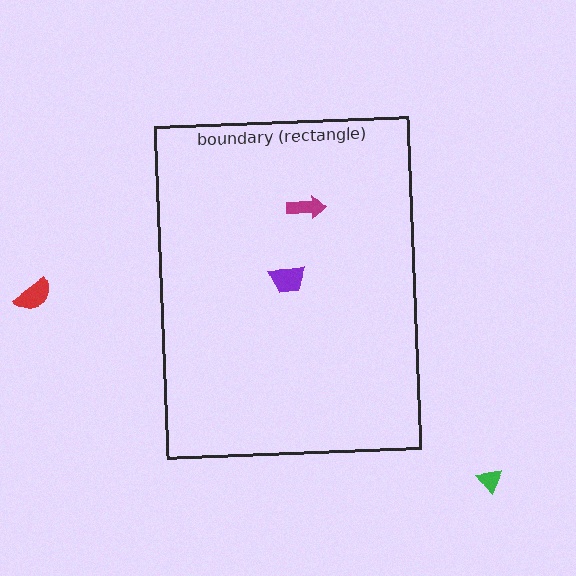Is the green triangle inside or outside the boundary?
Outside.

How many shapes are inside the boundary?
2 inside, 2 outside.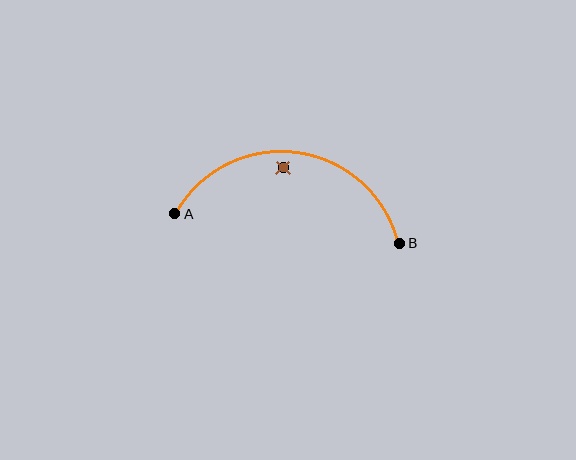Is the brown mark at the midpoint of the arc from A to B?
No — the brown mark does not lie on the arc at all. It sits slightly inside the curve.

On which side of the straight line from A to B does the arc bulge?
The arc bulges above the straight line connecting A and B.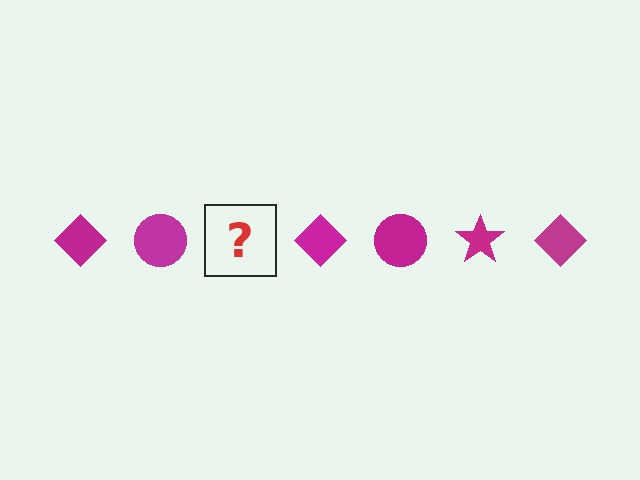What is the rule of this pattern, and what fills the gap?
The rule is that the pattern cycles through diamond, circle, star shapes in magenta. The gap should be filled with a magenta star.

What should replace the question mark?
The question mark should be replaced with a magenta star.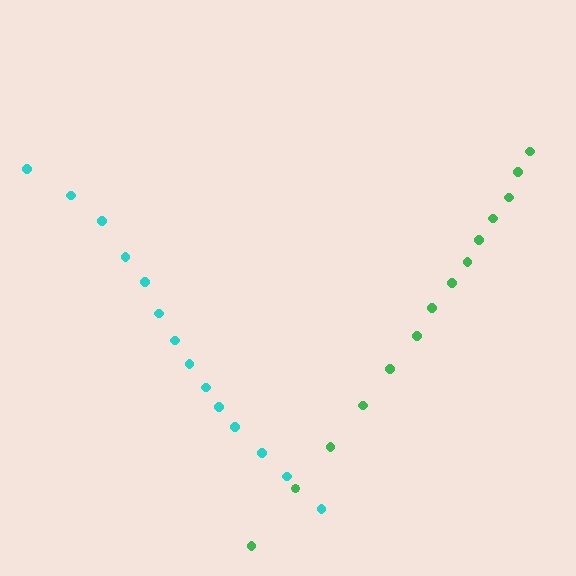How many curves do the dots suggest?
There are 2 distinct paths.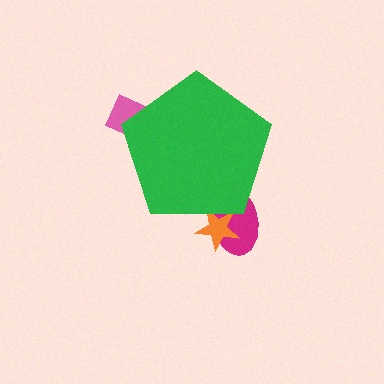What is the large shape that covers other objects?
A green pentagon.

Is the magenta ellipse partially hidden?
Yes, the magenta ellipse is partially hidden behind the green pentagon.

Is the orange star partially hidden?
Yes, the orange star is partially hidden behind the green pentagon.